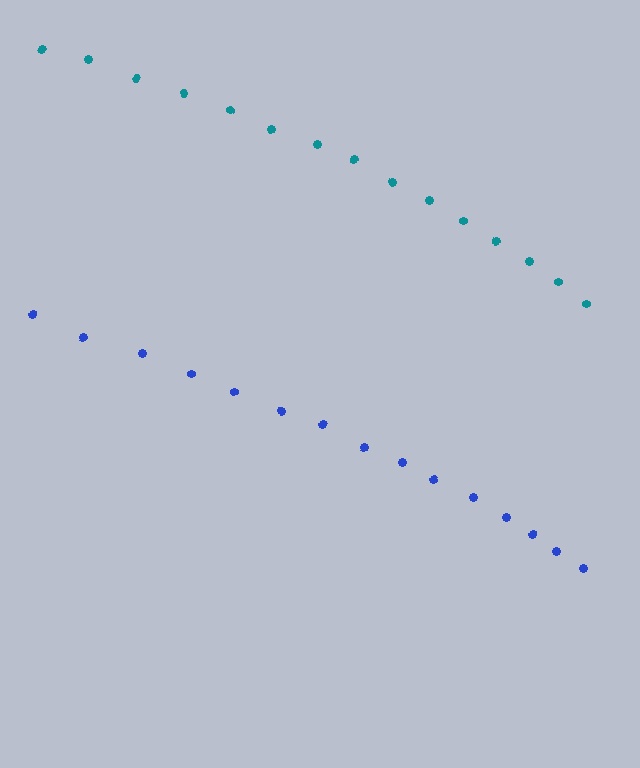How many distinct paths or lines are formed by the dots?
There are 2 distinct paths.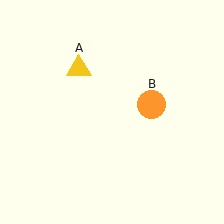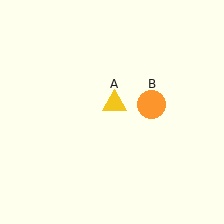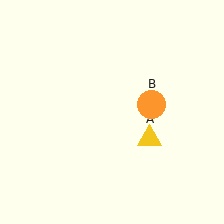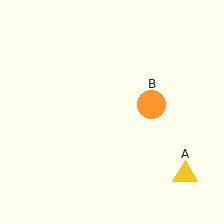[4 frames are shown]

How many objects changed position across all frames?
1 object changed position: yellow triangle (object A).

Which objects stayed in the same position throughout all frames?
Orange circle (object B) remained stationary.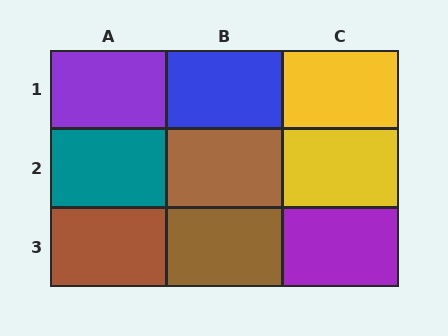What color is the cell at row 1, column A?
Purple.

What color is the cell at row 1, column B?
Blue.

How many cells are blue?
1 cell is blue.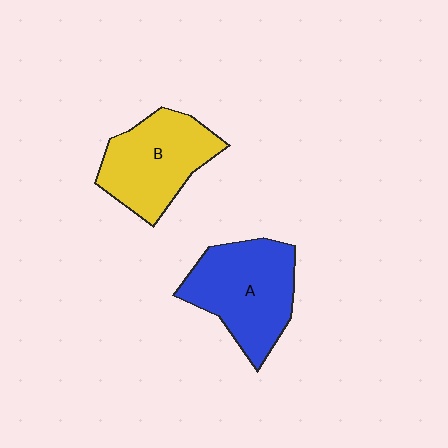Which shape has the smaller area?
Shape B (yellow).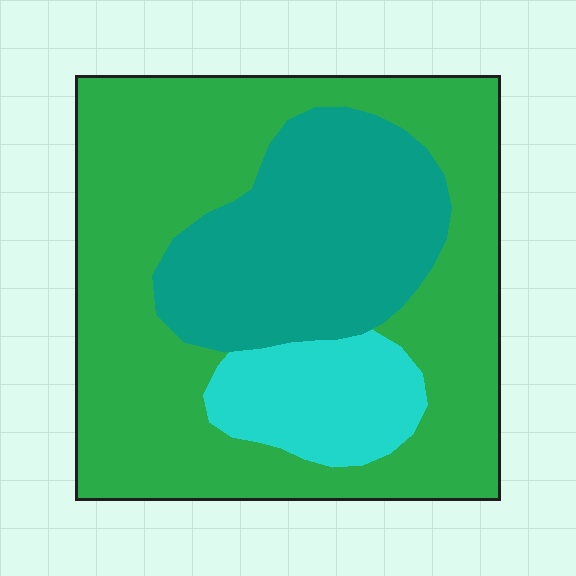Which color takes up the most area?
Green, at roughly 60%.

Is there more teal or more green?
Green.